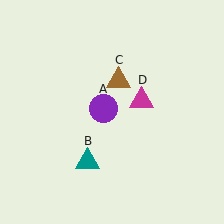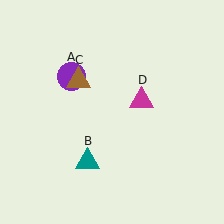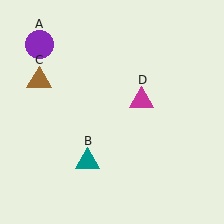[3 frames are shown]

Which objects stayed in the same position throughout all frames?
Teal triangle (object B) and magenta triangle (object D) remained stationary.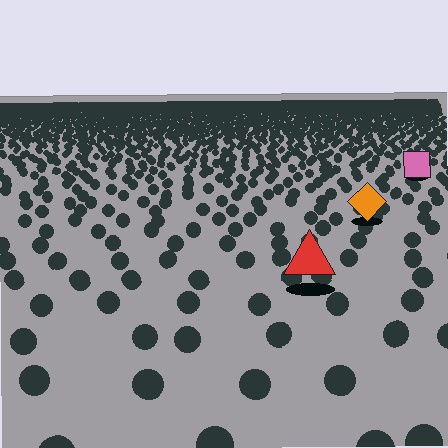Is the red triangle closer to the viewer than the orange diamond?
Yes. The red triangle is closer — you can tell from the texture gradient: the ground texture is coarser near it.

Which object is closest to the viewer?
The red triangle is closest. The texture marks near it are larger and more spread out.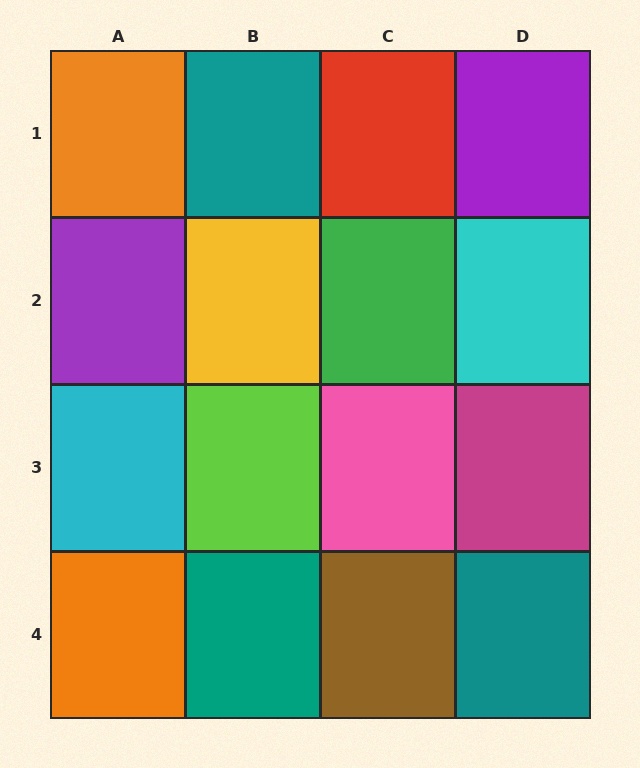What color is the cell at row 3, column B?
Lime.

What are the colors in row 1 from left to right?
Orange, teal, red, purple.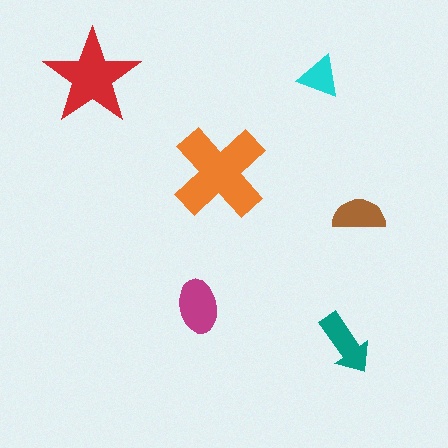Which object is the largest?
The orange cross.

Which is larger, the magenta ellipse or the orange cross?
The orange cross.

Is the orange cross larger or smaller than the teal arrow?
Larger.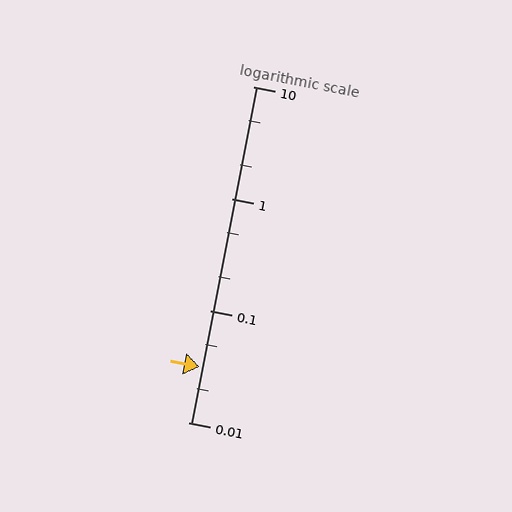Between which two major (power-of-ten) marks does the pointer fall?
The pointer is between 0.01 and 0.1.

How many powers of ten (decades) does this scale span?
The scale spans 3 decades, from 0.01 to 10.